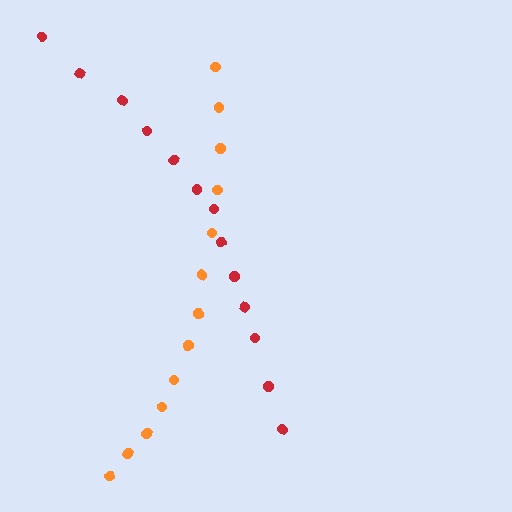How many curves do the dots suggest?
There are 2 distinct paths.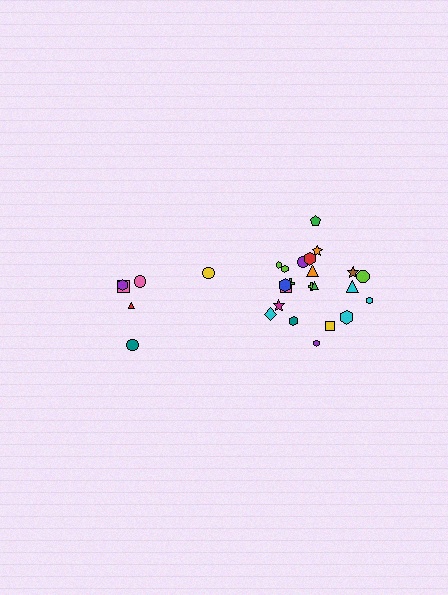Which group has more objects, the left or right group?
The right group.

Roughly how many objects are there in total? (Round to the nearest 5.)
Roughly 30 objects in total.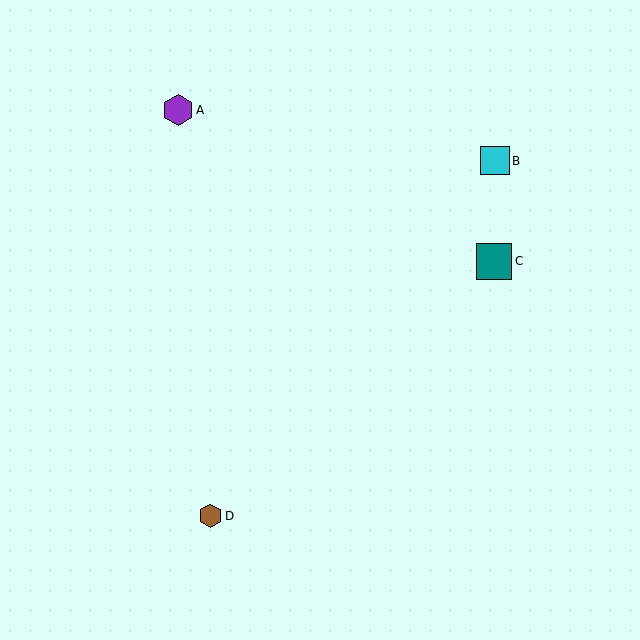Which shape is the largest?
The teal square (labeled C) is the largest.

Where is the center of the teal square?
The center of the teal square is at (494, 261).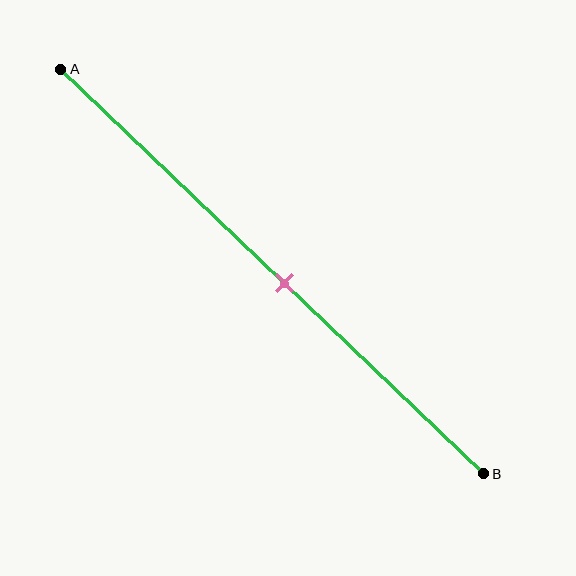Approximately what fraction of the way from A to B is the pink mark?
The pink mark is approximately 55% of the way from A to B.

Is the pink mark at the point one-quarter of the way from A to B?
No, the mark is at about 55% from A, not at the 25% one-quarter point.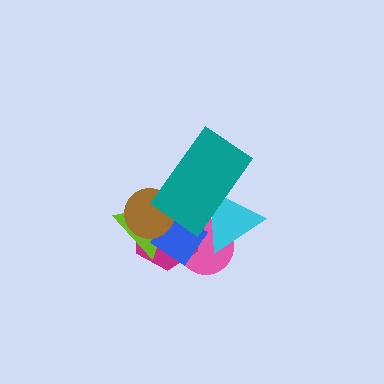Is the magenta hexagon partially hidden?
Yes, it is partially covered by another shape.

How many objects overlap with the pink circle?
4 objects overlap with the pink circle.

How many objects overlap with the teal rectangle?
6 objects overlap with the teal rectangle.